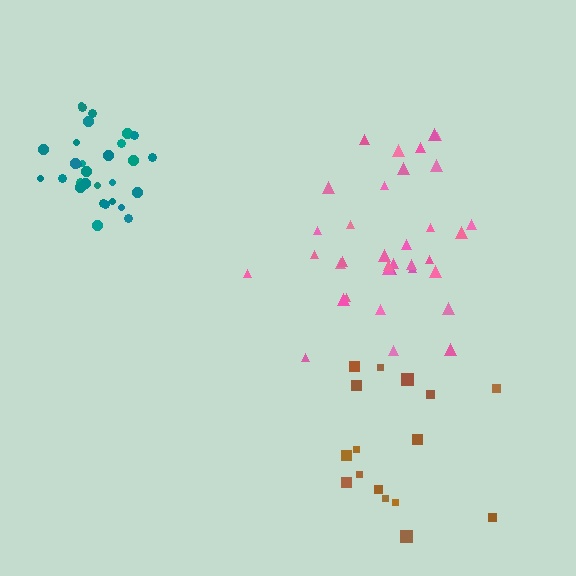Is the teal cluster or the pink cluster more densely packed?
Teal.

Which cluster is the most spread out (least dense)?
Brown.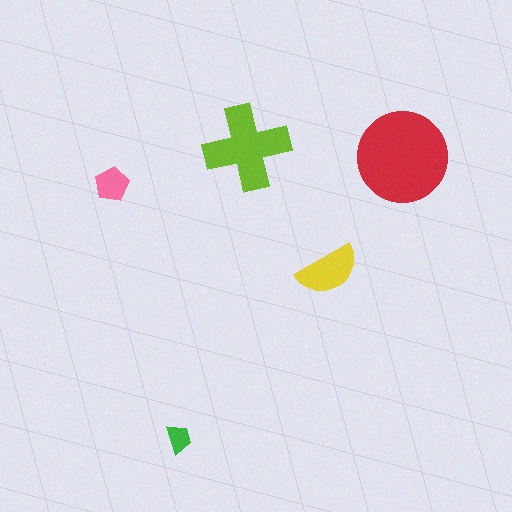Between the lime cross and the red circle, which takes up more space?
The red circle.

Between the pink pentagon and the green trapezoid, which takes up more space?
The pink pentagon.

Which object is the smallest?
The green trapezoid.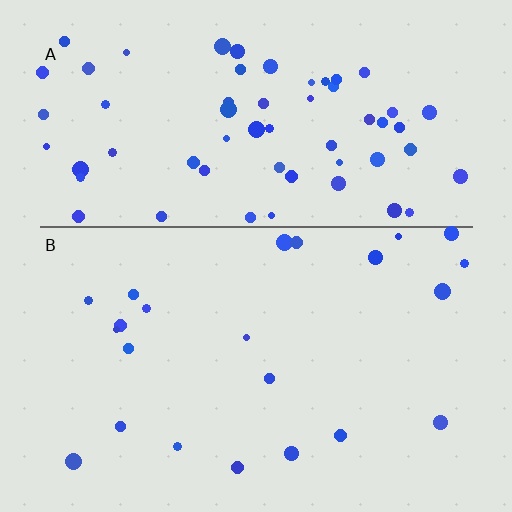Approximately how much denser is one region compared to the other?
Approximately 2.8× — region A over region B.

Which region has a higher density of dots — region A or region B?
A (the top).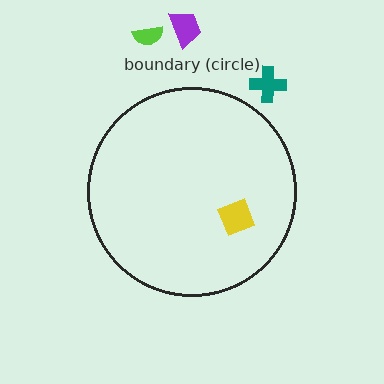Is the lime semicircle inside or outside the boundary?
Outside.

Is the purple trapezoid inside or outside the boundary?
Outside.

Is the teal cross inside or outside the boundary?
Outside.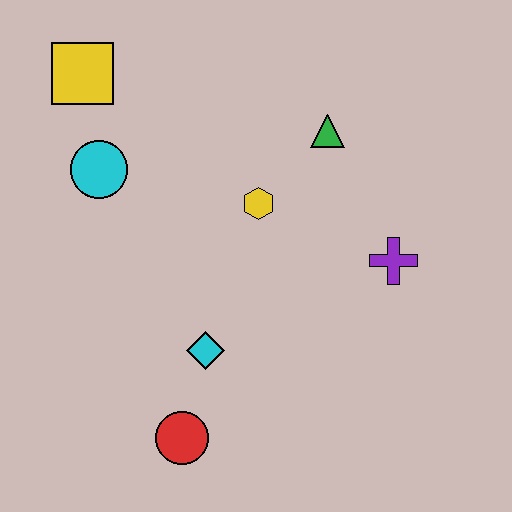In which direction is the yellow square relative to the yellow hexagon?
The yellow square is to the left of the yellow hexagon.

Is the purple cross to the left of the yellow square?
No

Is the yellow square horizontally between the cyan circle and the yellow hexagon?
No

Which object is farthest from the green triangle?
The red circle is farthest from the green triangle.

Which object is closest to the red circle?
The cyan diamond is closest to the red circle.